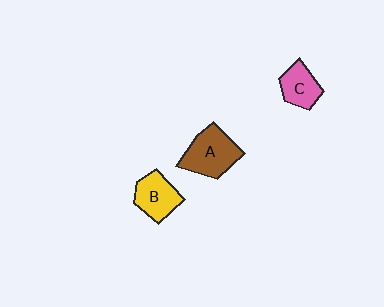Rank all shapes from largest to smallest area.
From largest to smallest: A (brown), B (yellow), C (pink).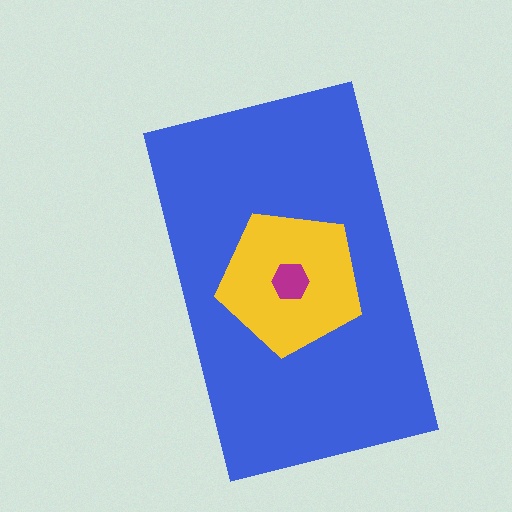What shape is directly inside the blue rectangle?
The yellow pentagon.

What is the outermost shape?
The blue rectangle.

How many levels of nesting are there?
3.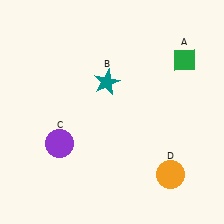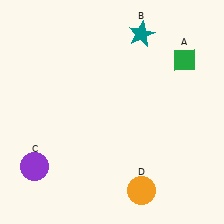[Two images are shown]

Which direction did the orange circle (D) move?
The orange circle (D) moved left.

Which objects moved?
The objects that moved are: the teal star (B), the purple circle (C), the orange circle (D).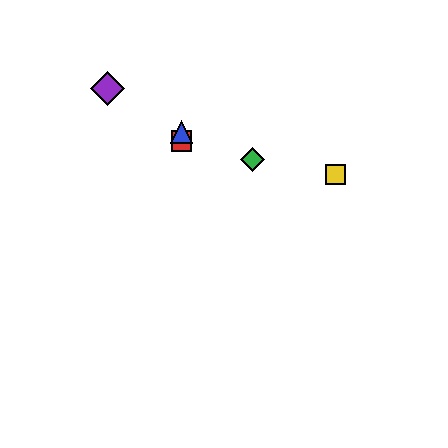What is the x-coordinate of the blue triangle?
The blue triangle is at x≈181.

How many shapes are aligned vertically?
2 shapes (the red square, the blue triangle) are aligned vertically.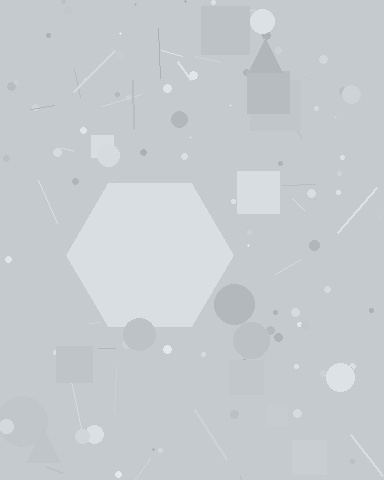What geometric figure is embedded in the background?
A hexagon is embedded in the background.